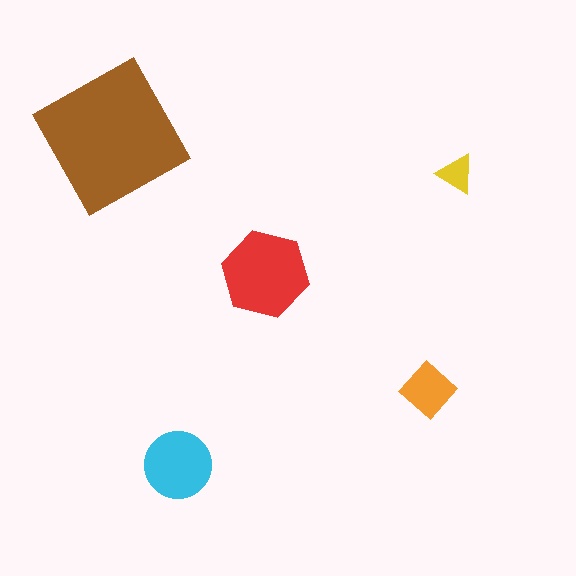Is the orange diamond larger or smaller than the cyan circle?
Smaller.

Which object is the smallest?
The yellow triangle.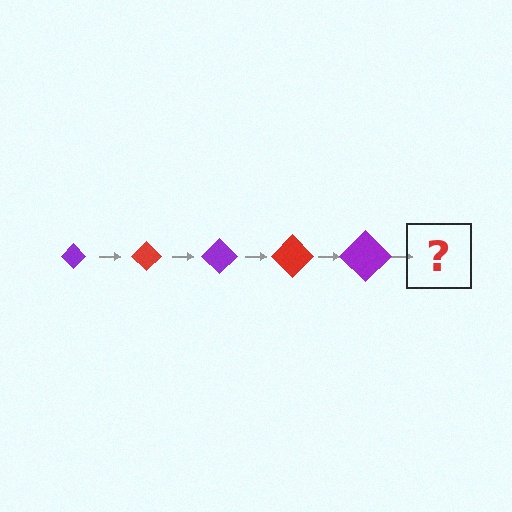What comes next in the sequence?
The next element should be a red diamond, larger than the previous one.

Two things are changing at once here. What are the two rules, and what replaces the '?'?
The two rules are that the diamond grows larger each step and the color cycles through purple and red. The '?' should be a red diamond, larger than the previous one.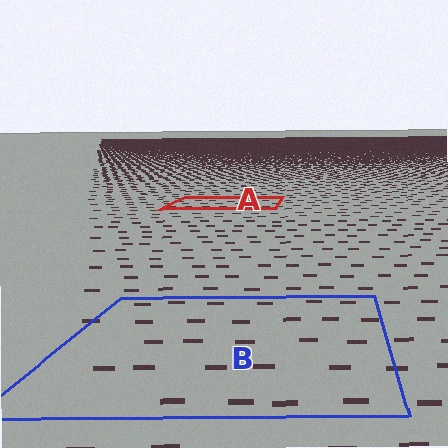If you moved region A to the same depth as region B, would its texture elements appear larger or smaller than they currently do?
They would appear larger. At a closer depth, the same texture elements are projected at a bigger on-screen size.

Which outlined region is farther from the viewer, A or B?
Region A is farther from the viewer — the texture elements inside it appear smaller and more densely packed.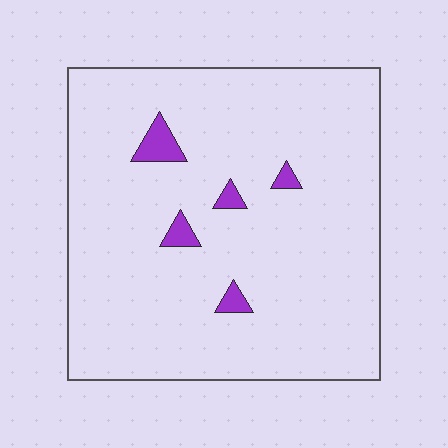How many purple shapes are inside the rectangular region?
5.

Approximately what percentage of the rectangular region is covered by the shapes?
Approximately 5%.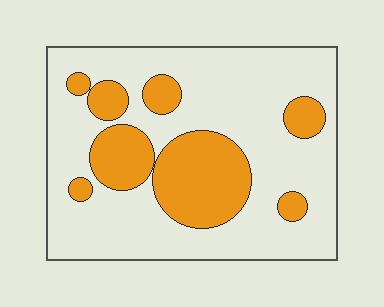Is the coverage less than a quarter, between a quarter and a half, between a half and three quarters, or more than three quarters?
Between a quarter and a half.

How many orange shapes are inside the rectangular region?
8.